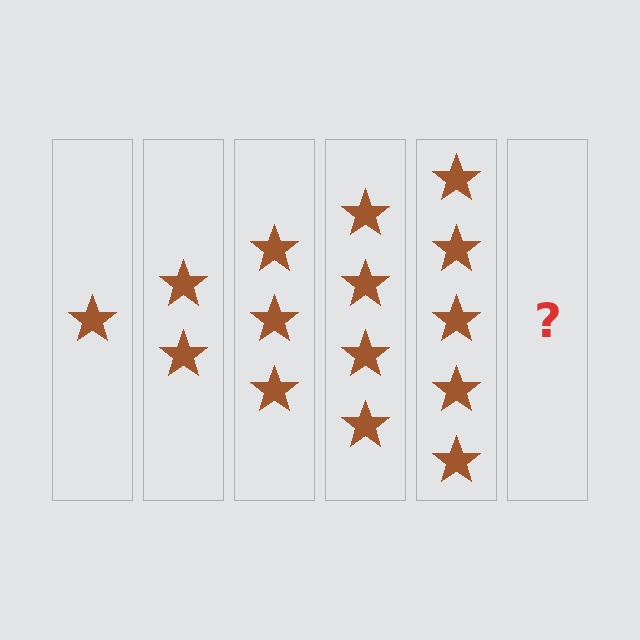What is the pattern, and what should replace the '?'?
The pattern is that each step adds one more star. The '?' should be 6 stars.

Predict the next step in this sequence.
The next step is 6 stars.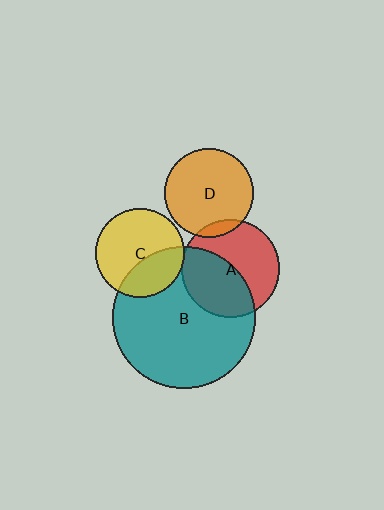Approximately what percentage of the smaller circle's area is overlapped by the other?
Approximately 10%.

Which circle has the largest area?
Circle B (teal).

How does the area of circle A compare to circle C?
Approximately 1.2 times.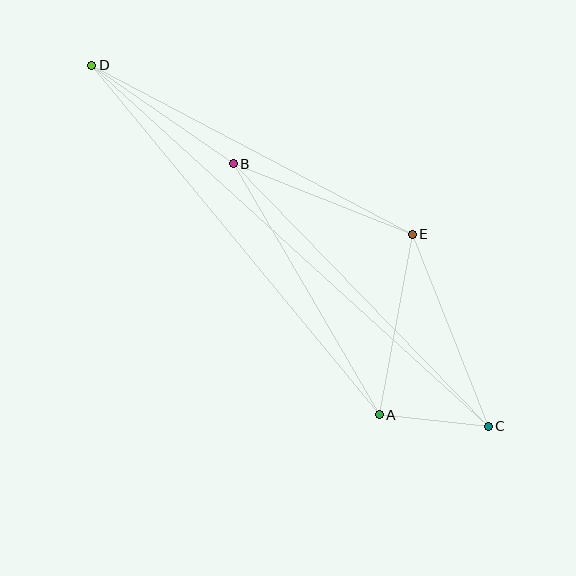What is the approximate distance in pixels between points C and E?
The distance between C and E is approximately 207 pixels.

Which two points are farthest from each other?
Points C and D are farthest from each other.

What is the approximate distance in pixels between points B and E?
The distance between B and E is approximately 192 pixels.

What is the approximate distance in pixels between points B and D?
The distance between B and D is approximately 172 pixels.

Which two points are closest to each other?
Points A and C are closest to each other.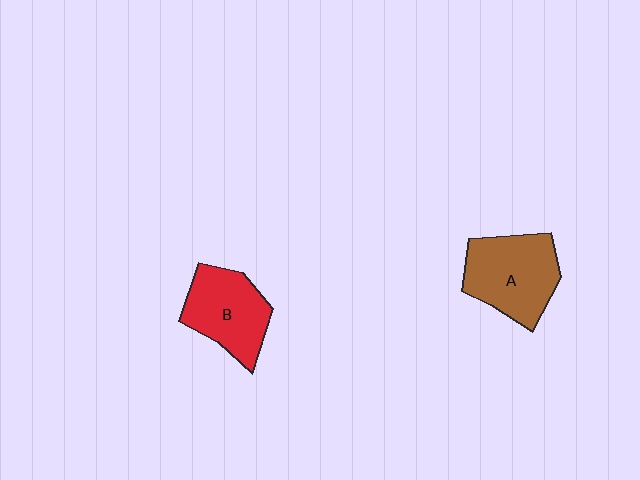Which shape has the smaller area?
Shape B (red).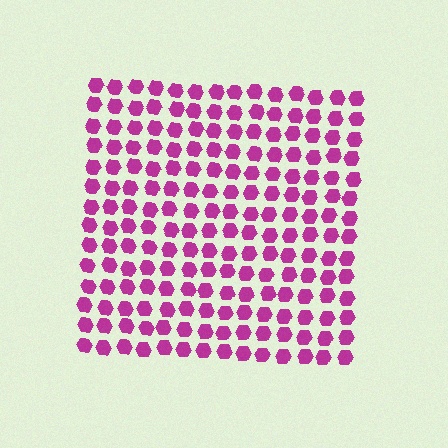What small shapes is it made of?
It is made of small hexagons.